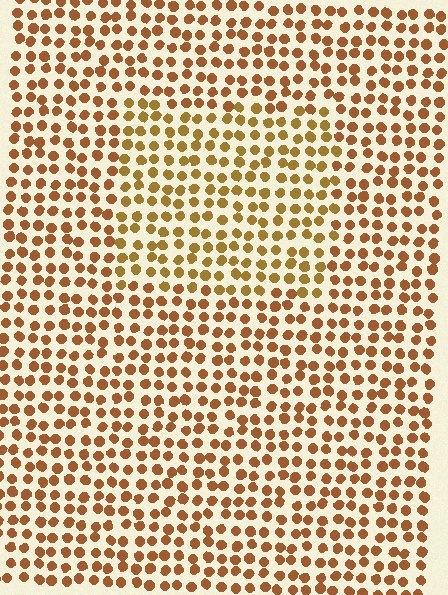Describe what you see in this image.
The image is filled with small brown elements in a uniform arrangement. A rectangle-shaped region is visible where the elements are tinted to a slightly different hue, forming a subtle color boundary.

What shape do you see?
I see a rectangle.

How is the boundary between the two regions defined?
The boundary is defined purely by a slight shift in hue (about 19 degrees). Spacing, size, and orientation are identical on both sides.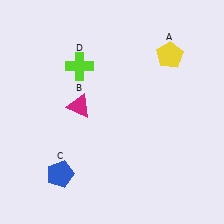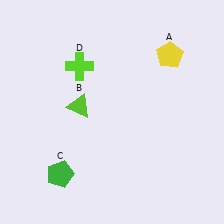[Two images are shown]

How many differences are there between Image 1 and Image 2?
There are 2 differences between the two images.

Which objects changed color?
B changed from magenta to lime. C changed from blue to green.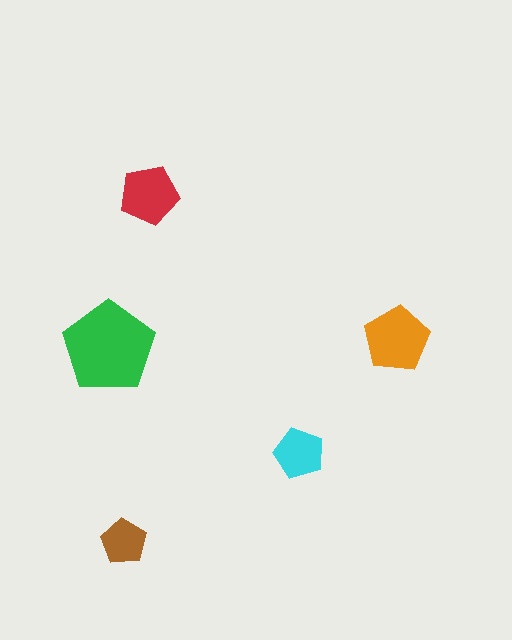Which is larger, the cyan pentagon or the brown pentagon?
The cyan one.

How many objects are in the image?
There are 5 objects in the image.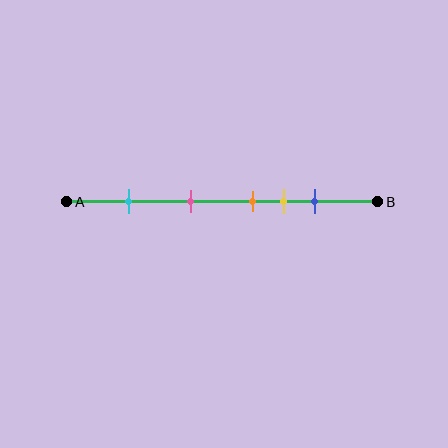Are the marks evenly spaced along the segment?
No, the marks are not evenly spaced.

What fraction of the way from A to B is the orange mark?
The orange mark is approximately 60% (0.6) of the way from A to B.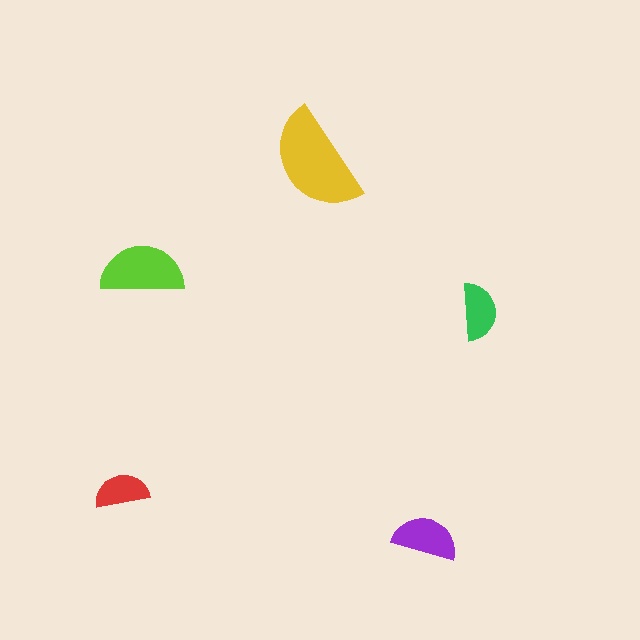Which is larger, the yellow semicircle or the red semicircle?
The yellow one.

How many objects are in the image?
There are 5 objects in the image.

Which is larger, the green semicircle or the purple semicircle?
The purple one.